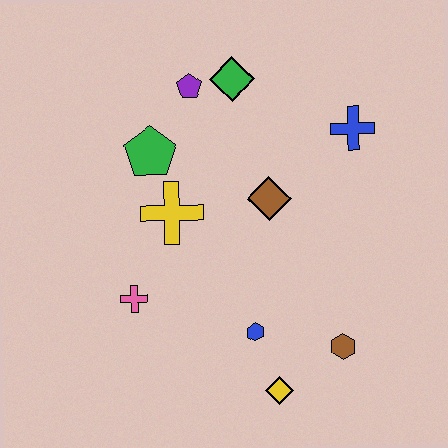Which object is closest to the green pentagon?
The yellow cross is closest to the green pentagon.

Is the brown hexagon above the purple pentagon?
No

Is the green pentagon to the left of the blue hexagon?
Yes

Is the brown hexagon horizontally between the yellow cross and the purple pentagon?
No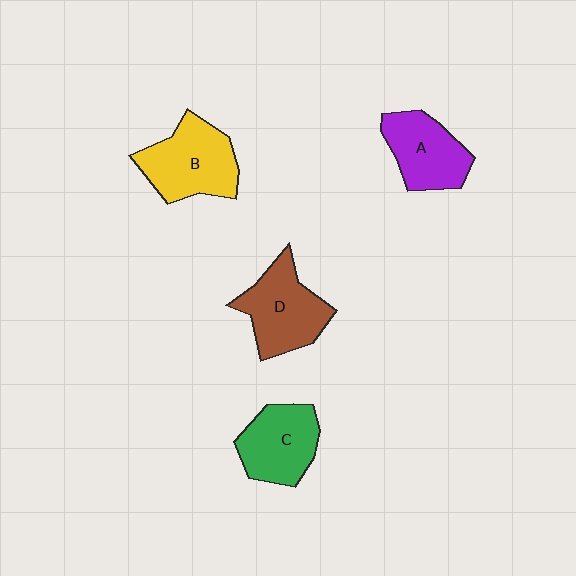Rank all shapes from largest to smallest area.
From largest to smallest: B (yellow), D (brown), C (green), A (purple).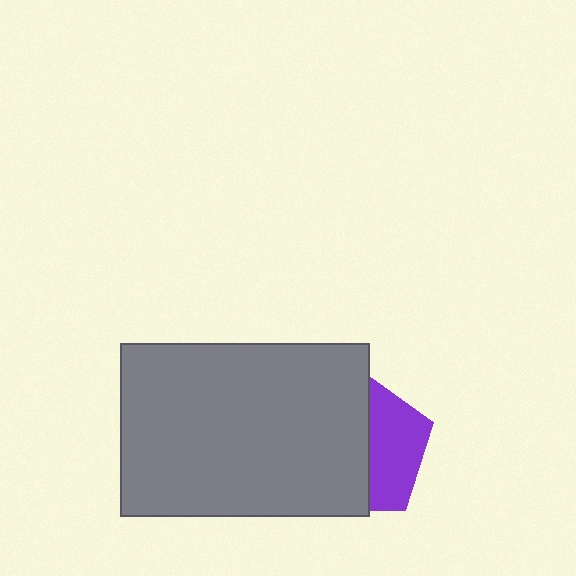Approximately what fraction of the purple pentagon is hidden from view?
Roughly 60% of the purple pentagon is hidden behind the gray rectangle.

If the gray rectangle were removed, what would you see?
You would see the complete purple pentagon.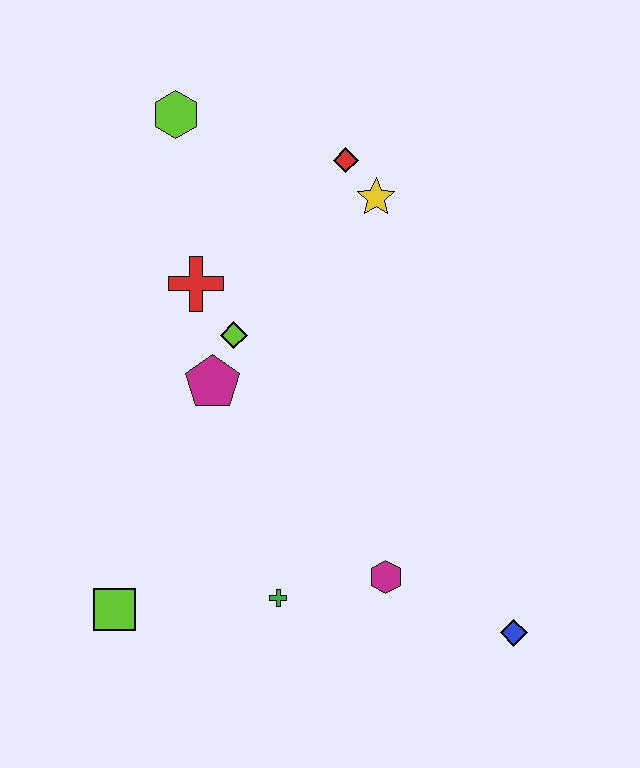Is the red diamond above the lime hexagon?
No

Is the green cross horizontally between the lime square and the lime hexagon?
No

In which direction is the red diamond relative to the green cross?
The red diamond is above the green cross.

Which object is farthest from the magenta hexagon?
The lime hexagon is farthest from the magenta hexagon.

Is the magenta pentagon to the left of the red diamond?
Yes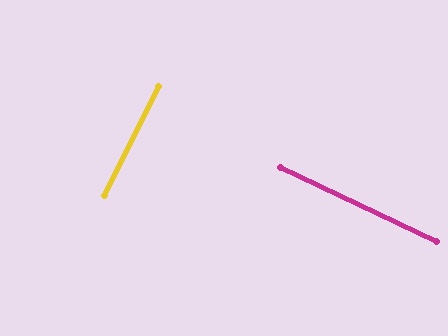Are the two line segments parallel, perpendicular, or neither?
Perpendicular — they meet at approximately 89°.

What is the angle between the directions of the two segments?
Approximately 89 degrees.